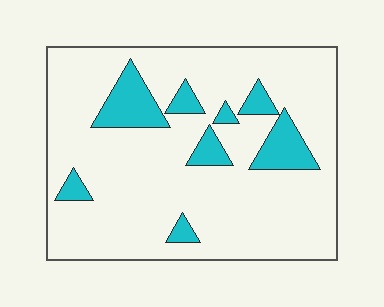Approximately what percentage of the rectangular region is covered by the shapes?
Approximately 15%.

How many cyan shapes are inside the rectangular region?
8.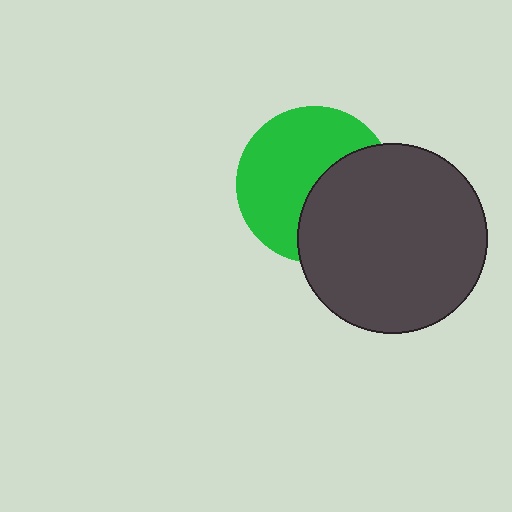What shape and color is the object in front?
The object in front is a dark gray circle.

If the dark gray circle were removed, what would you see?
You would see the complete green circle.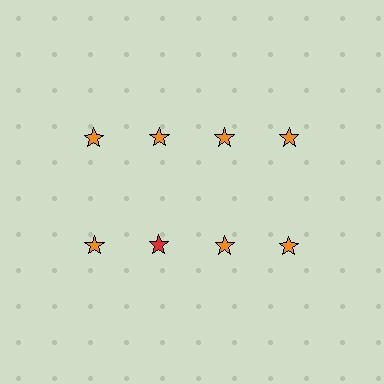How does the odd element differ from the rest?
It has a different color: red instead of orange.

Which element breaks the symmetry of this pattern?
The red star in the second row, second from left column breaks the symmetry. All other shapes are orange stars.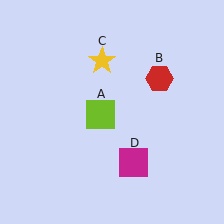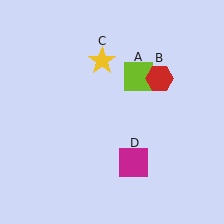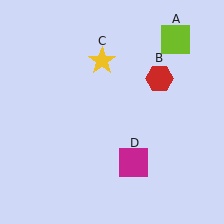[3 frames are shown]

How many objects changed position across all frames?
1 object changed position: lime square (object A).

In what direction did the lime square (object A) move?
The lime square (object A) moved up and to the right.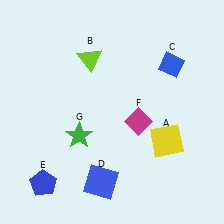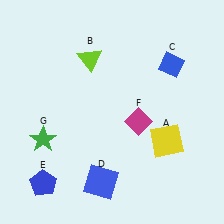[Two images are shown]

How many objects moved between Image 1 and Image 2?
1 object moved between the two images.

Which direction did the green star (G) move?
The green star (G) moved left.